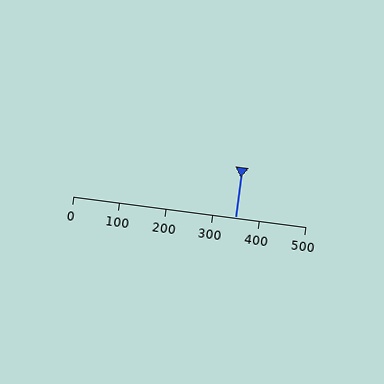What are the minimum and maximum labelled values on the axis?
The axis runs from 0 to 500.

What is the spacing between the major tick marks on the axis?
The major ticks are spaced 100 apart.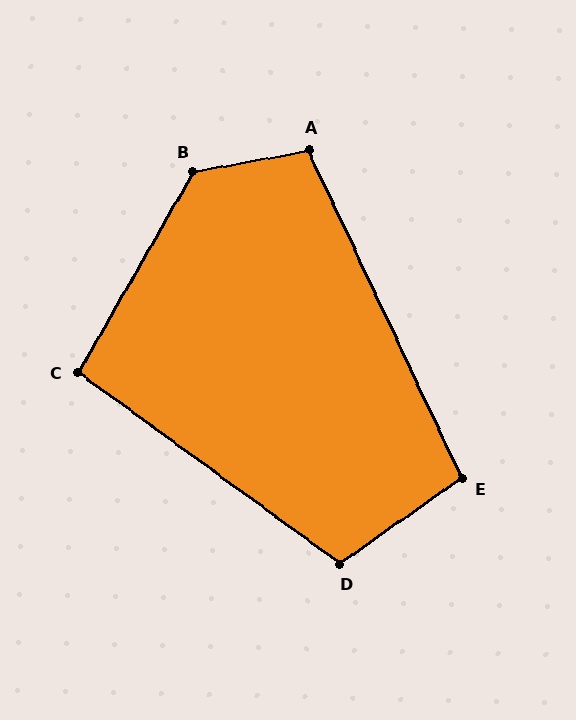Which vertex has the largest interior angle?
B, at approximately 130 degrees.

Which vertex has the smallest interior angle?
C, at approximately 96 degrees.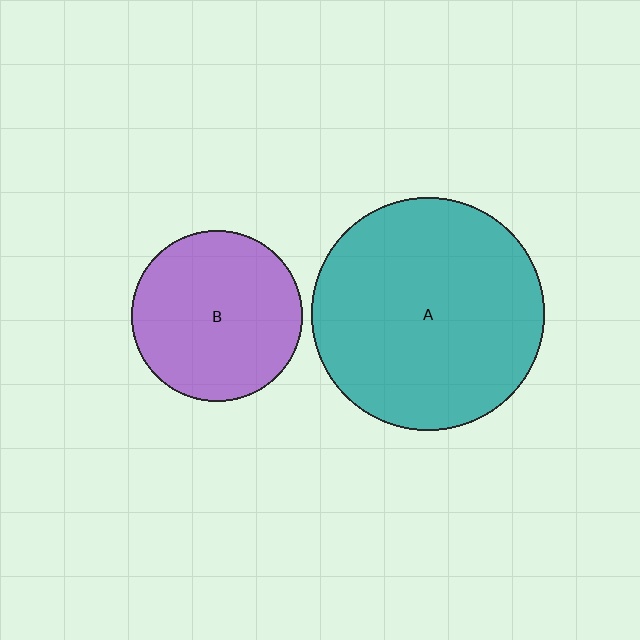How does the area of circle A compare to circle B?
Approximately 1.9 times.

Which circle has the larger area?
Circle A (teal).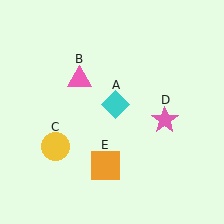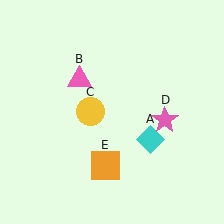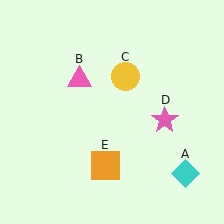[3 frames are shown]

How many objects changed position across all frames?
2 objects changed position: cyan diamond (object A), yellow circle (object C).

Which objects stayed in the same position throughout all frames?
Pink triangle (object B) and pink star (object D) and orange square (object E) remained stationary.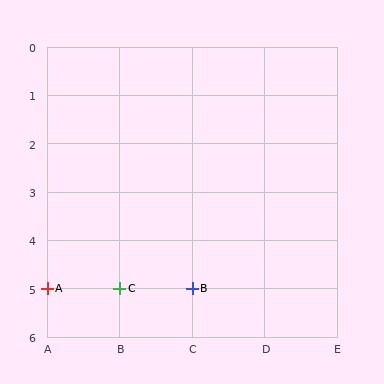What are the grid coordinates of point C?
Point C is at grid coordinates (B, 5).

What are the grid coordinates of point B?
Point B is at grid coordinates (C, 5).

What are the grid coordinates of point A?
Point A is at grid coordinates (A, 5).